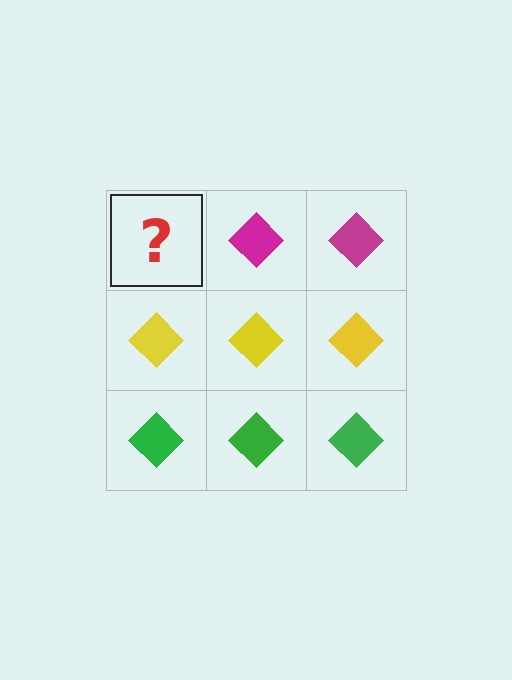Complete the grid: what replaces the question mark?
The question mark should be replaced with a magenta diamond.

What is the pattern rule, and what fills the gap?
The rule is that each row has a consistent color. The gap should be filled with a magenta diamond.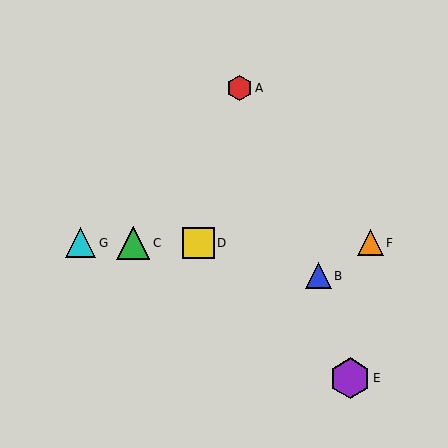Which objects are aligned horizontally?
Objects C, D, F, G are aligned horizontally.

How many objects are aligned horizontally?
4 objects (C, D, F, G) are aligned horizontally.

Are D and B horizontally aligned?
No, D is at y≈243 and B is at y≈276.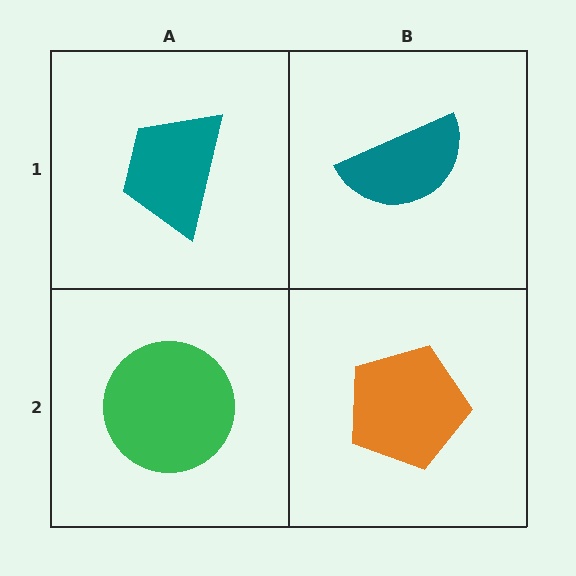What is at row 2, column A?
A green circle.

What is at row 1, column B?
A teal semicircle.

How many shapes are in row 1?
2 shapes.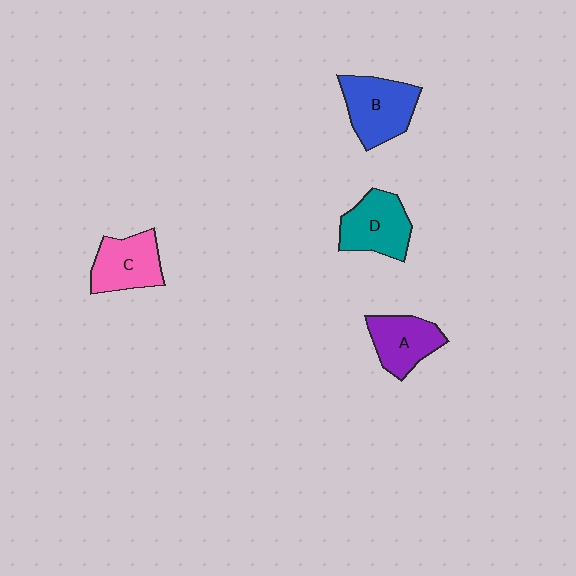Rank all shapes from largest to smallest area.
From largest to smallest: B (blue), D (teal), C (pink), A (purple).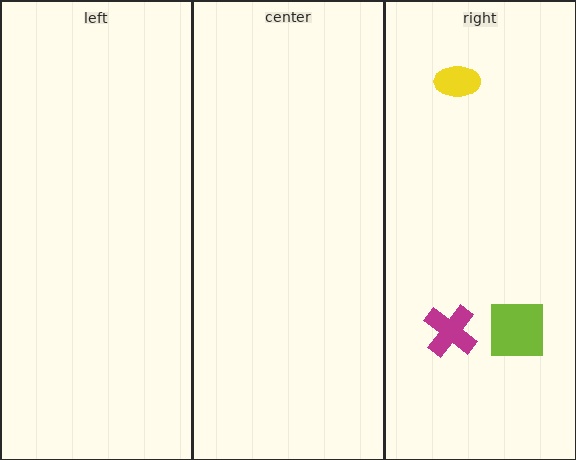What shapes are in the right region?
The magenta cross, the lime square, the yellow ellipse.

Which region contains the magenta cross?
The right region.